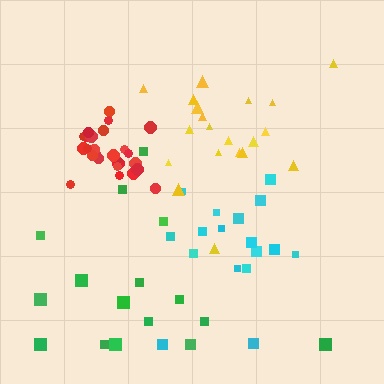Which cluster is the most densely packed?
Red.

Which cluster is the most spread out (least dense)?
Green.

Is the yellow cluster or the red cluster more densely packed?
Red.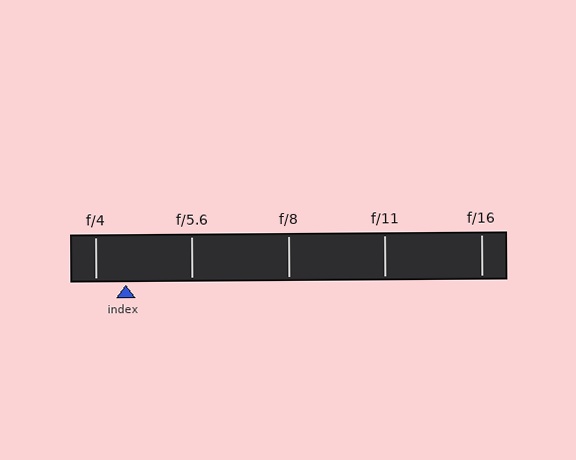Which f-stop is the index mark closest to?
The index mark is closest to f/4.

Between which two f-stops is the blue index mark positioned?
The index mark is between f/4 and f/5.6.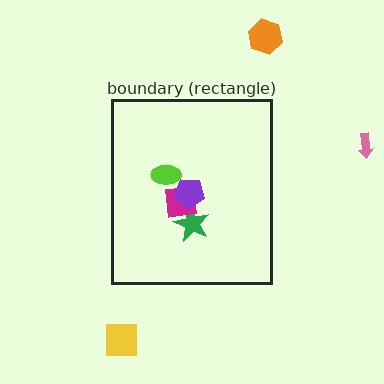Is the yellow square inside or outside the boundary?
Outside.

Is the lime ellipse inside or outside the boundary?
Inside.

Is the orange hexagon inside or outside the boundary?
Outside.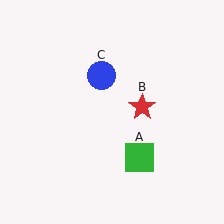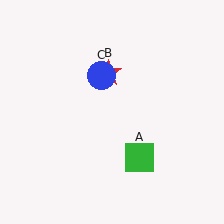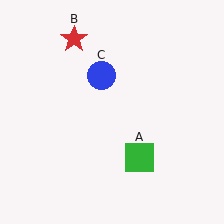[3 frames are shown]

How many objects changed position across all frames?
1 object changed position: red star (object B).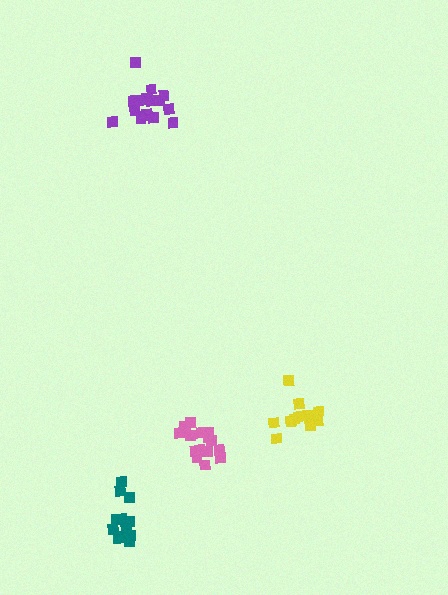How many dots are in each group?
Group 1: 17 dots, Group 2: 15 dots, Group 3: 12 dots, Group 4: 12 dots (56 total).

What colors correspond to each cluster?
The clusters are colored: purple, pink, yellow, teal.